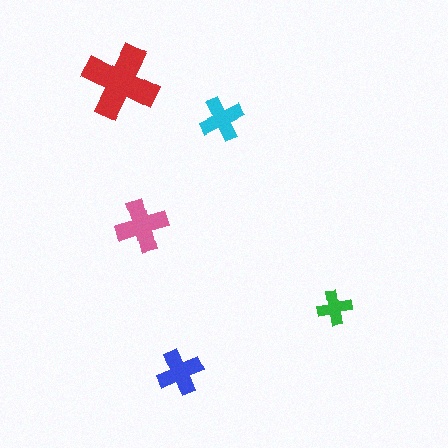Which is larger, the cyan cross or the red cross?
The red one.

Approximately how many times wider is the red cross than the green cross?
About 2 times wider.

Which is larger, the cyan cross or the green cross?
The cyan one.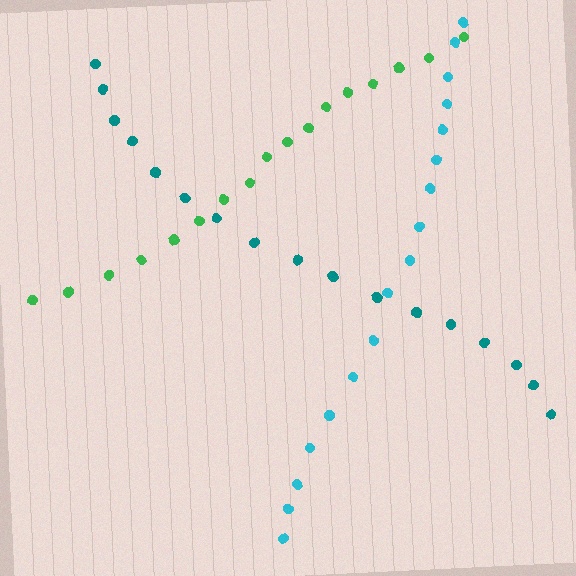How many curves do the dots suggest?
There are 3 distinct paths.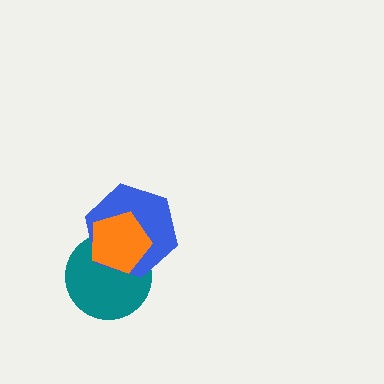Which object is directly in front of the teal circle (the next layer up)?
The blue hexagon is directly in front of the teal circle.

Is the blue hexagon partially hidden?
Yes, it is partially covered by another shape.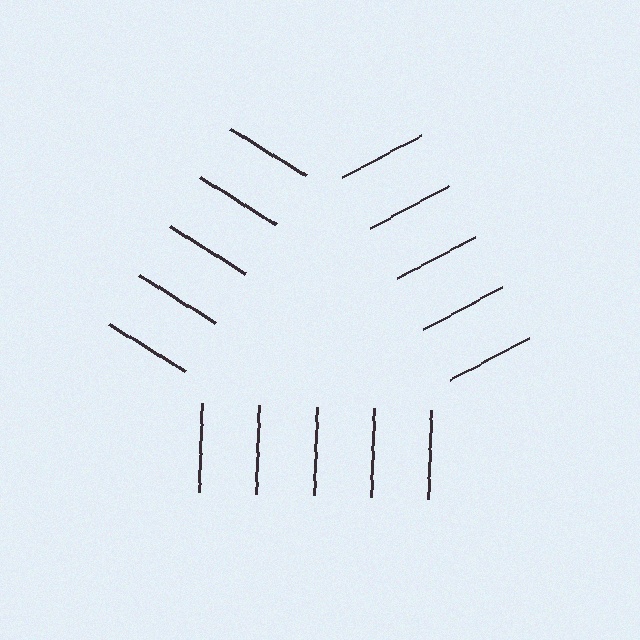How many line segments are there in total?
15 — 5 along each of the 3 edges.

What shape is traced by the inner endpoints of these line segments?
An illusory triangle — the line segments terminate on its edges but no continuous stroke is drawn.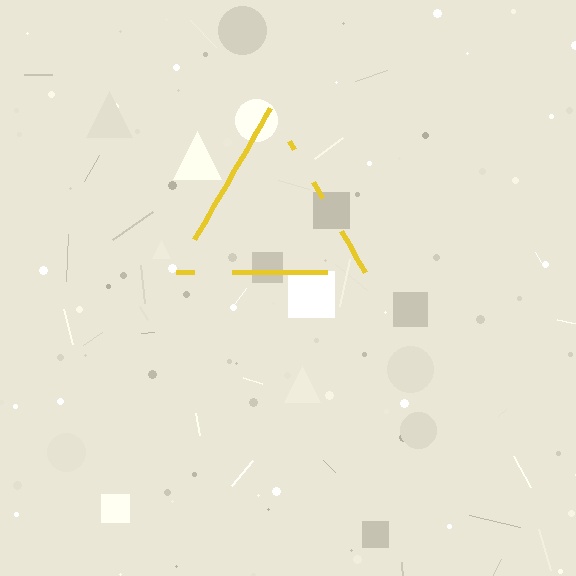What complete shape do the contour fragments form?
The contour fragments form a triangle.